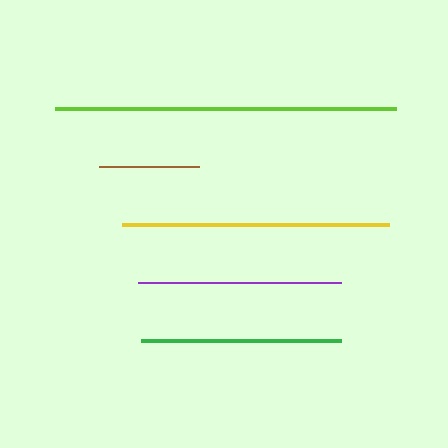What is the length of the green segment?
The green segment is approximately 200 pixels long.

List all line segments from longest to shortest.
From longest to shortest: lime, yellow, purple, green, brown.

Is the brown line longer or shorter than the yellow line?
The yellow line is longer than the brown line.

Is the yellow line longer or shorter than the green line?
The yellow line is longer than the green line.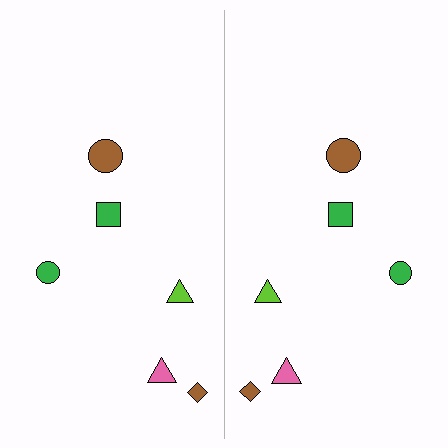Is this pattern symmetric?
Yes, this pattern has bilateral (reflection) symmetry.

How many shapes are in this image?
There are 12 shapes in this image.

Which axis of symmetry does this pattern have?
The pattern has a vertical axis of symmetry running through the center of the image.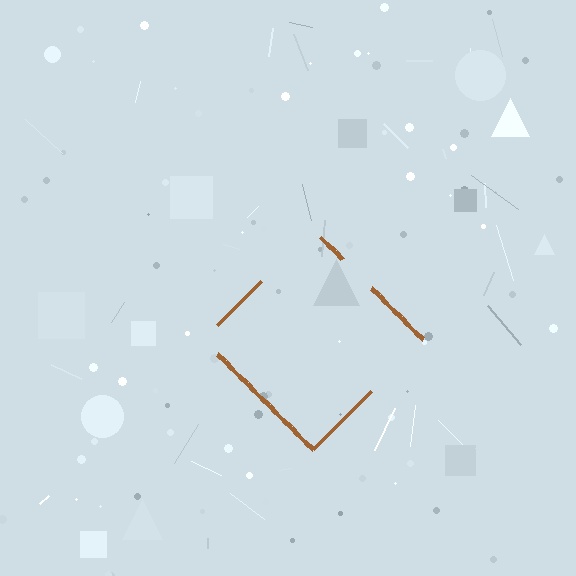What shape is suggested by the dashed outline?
The dashed outline suggests a diamond.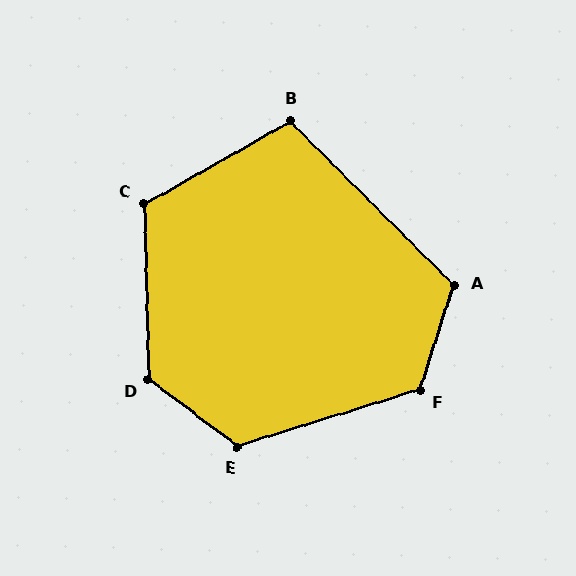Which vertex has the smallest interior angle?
B, at approximately 106 degrees.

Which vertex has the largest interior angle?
D, at approximately 129 degrees.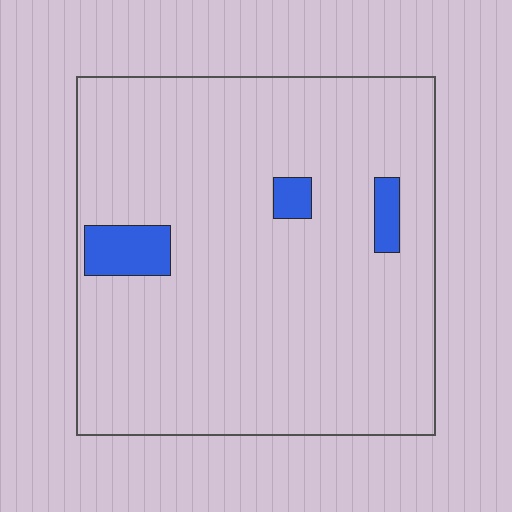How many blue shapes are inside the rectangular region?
3.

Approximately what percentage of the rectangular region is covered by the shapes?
Approximately 5%.